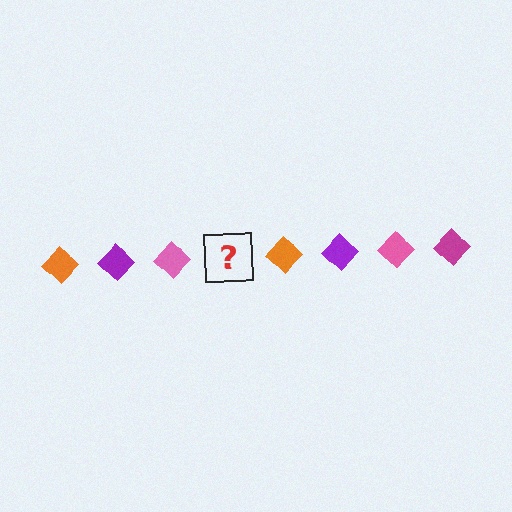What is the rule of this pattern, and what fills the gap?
The rule is that the pattern cycles through orange, purple, pink, magenta diamonds. The gap should be filled with a magenta diamond.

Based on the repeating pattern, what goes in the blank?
The blank should be a magenta diamond.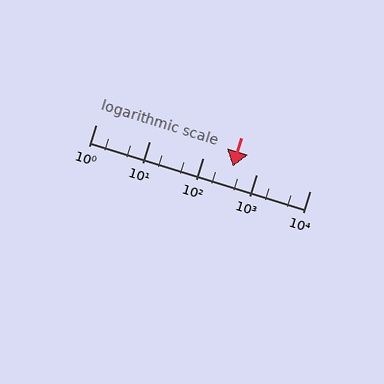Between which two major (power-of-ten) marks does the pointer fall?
The pointer is between 100 and 1000.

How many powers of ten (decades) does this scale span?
The scale spans 4 decades, from 1 to 10000.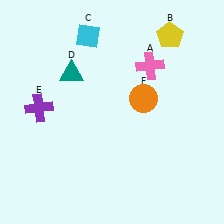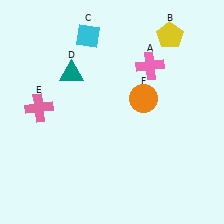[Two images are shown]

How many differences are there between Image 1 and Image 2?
There is 1 difference between the two images.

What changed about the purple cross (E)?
In Image 1, E is purple. In Image 2, it changed to pink.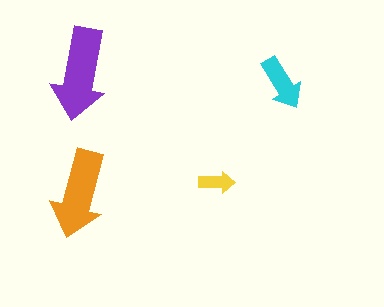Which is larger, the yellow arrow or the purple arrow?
The purple one.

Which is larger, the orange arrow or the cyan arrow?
The orange one.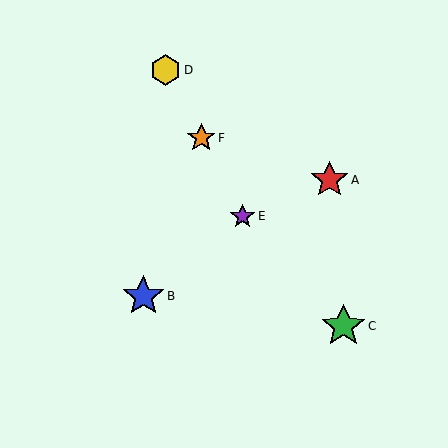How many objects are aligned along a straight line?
3 objects (D, E, F) are aligned along a straight line.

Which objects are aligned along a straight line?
Objects D, E, F are aligned along a straight line.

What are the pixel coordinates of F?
Object F is at (201, 138).